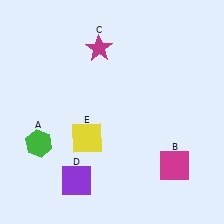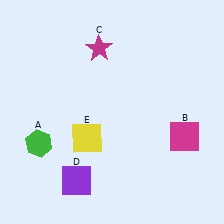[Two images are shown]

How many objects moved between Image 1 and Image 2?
1 object moved between the two images.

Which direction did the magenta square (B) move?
The magenta square (B) moved up.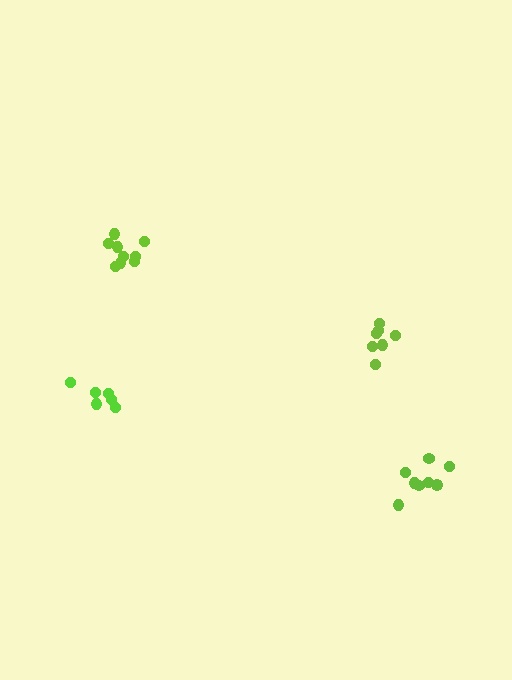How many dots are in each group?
Group 1: 7 dots, Group 2: 9 dots, Group 3: 8 dots, Group 4: 6 dots (30 total).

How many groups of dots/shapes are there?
There are 4 groups.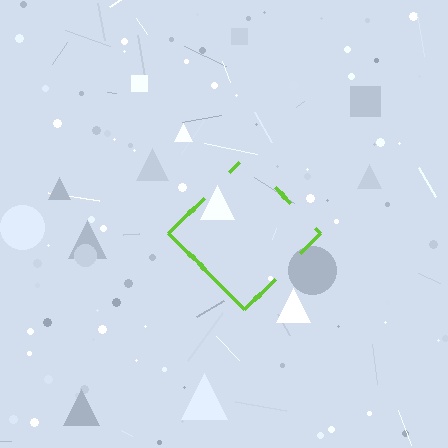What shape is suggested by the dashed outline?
The dashed outline suggests a diamond.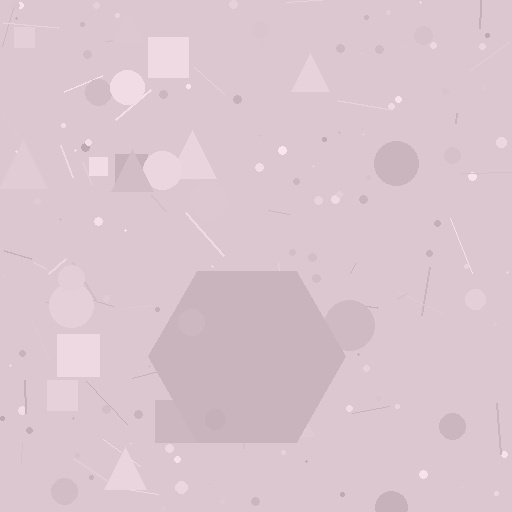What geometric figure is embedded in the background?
A hexagon is embedded in the background.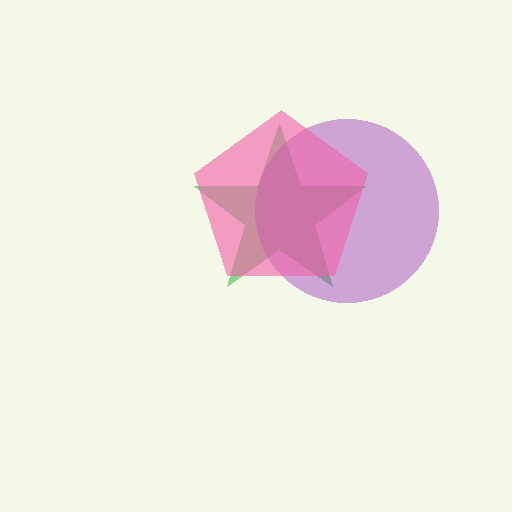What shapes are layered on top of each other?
The layered shapes are: a green star, a purple circle, a pink pentagon.